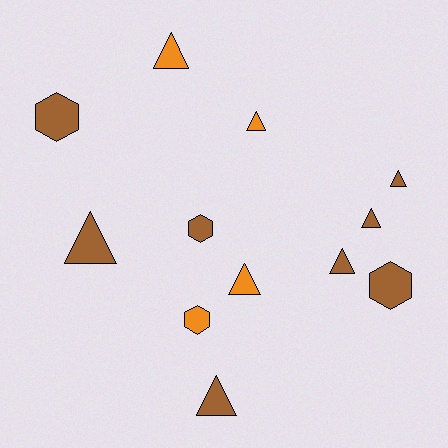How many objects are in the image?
There are 12 objects.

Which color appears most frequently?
Brown, with 8 objects.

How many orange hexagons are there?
There is 1 orange hexagon.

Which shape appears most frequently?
Triangle, with 8 objects.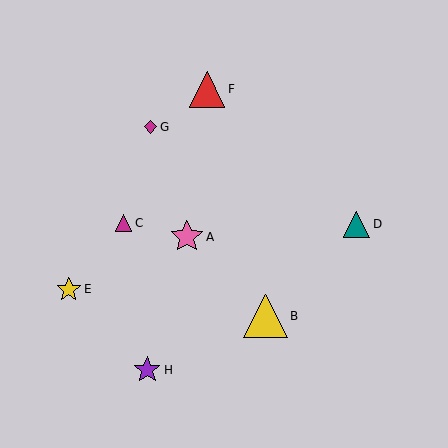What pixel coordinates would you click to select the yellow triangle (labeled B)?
Click at (266, 316) to select the yellow triangle B.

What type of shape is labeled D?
Shape D is a teal triangle.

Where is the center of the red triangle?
The center of the red triangle is at (207, 89).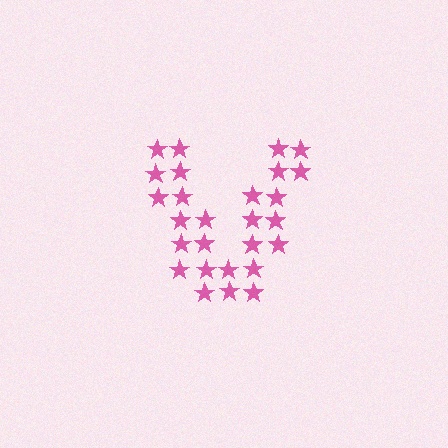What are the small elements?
The small elements are stars.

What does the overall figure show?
The overall figure shows the letter V.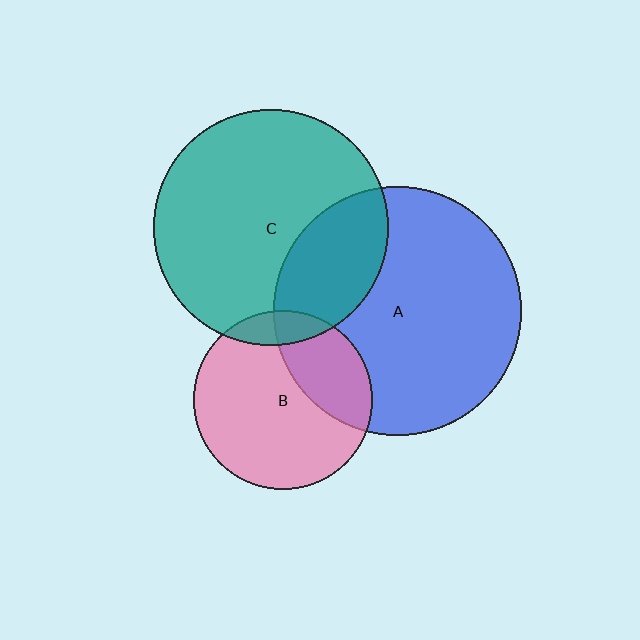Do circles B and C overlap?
Yes.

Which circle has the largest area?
Circle A (blue).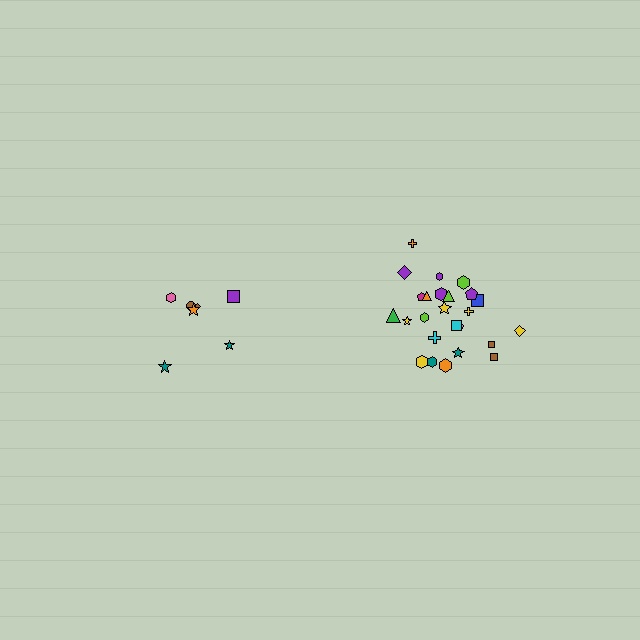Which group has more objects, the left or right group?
The right group.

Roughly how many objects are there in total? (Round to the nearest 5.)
Roughly 30 objects in total.